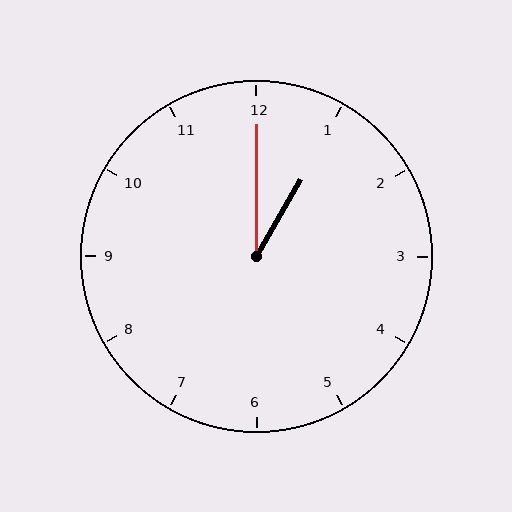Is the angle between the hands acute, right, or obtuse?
It is acute.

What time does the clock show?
1:00.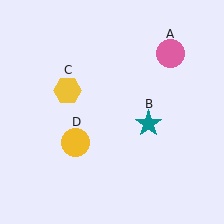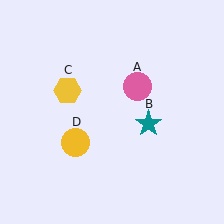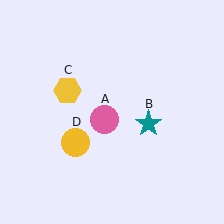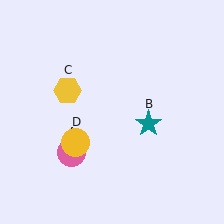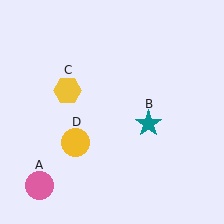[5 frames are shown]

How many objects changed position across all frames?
1 object changed position: pink circle (object A).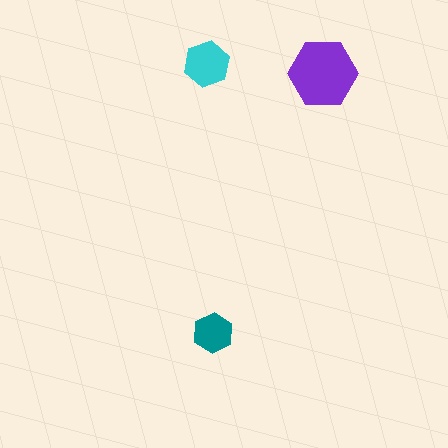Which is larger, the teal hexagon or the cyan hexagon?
The cyan one.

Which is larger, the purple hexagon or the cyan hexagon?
The purple one.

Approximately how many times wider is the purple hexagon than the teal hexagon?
About 1.5 times wider.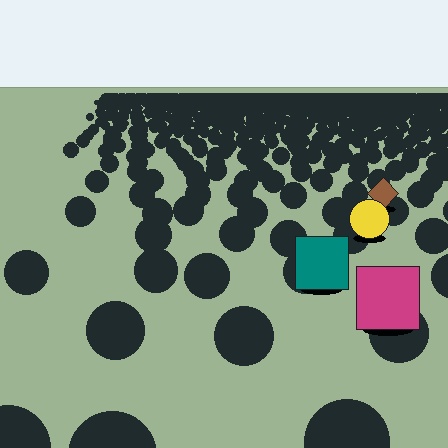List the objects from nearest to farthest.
From nearest to farthest: the magenta square, the teal square, the yellow circle, the brown diamond.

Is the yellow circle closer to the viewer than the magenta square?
No. The magenta square is closer — you can tell from the texture gradient: the ground texture is coarser near it.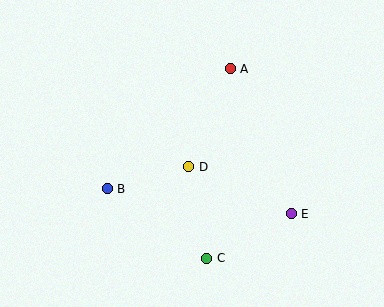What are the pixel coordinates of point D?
Point D is at (189, 167).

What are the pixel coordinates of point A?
Point A is at (230, 69).